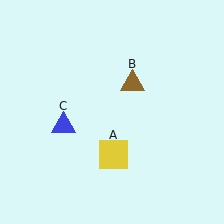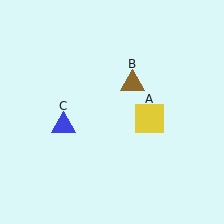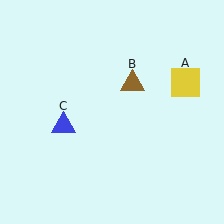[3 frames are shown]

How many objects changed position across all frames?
1 object changed position: yellow square (object A).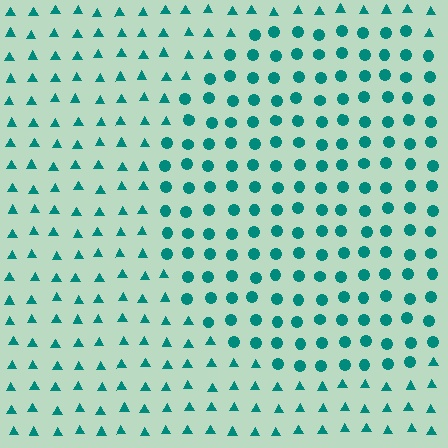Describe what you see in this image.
The image is filled with small teal elements arranged in a uniform grid. A circle-shaped region contains circles, while the surrounding area contains triangles. The boundary is defined purely by the change in element shape.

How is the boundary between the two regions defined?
The boundary is defined by a change in element shape: circles inside vs. triangles outside. All elements share the same color and spacing.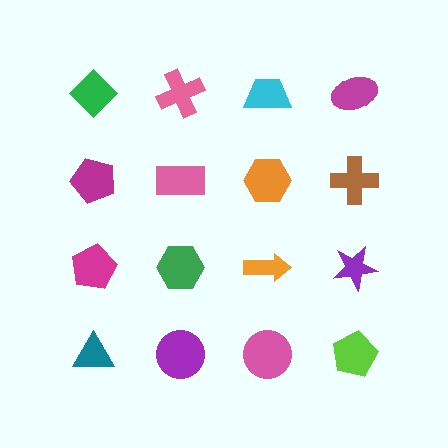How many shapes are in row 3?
4 shapes.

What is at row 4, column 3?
A pink circle.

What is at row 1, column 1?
A green diamond.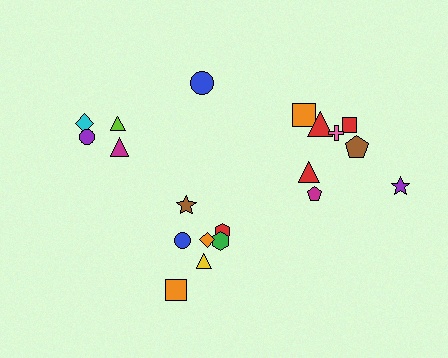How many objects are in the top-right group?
There are 8 objects.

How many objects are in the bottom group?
There are 7 objects.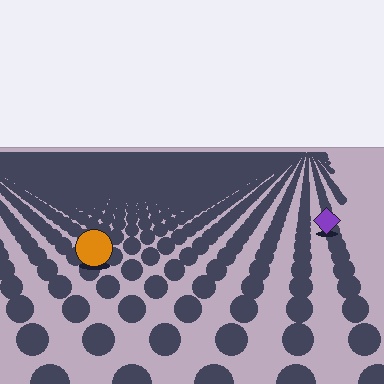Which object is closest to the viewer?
The orange circle is closest. The texture marks near it are larger and more spread out.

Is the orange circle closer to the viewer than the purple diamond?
Yes. The orange circle is closer — you can tell from the texture gradient: the ground texture is coarser near it.